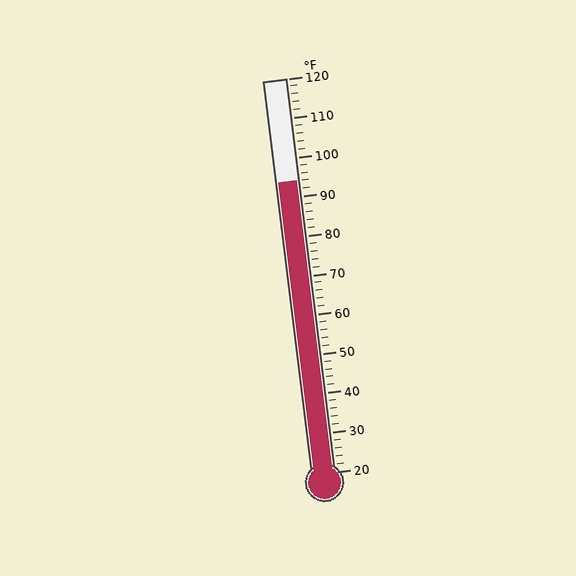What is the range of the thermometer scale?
The thermometer scale ranges from 20°F to 120°F.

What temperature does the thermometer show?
The thermometer shows approximately 94°F.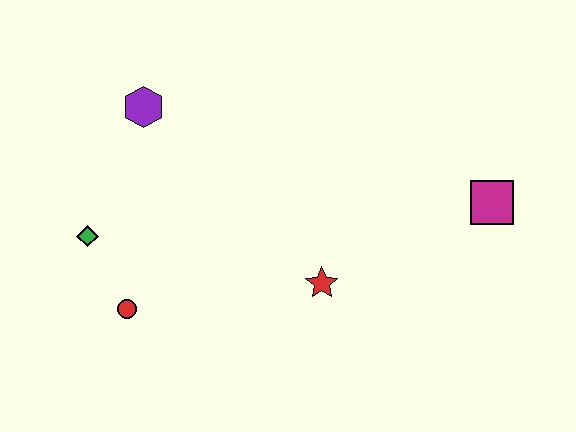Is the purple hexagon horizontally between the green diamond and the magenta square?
Yes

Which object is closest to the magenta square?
The red star is closest to the magenta square.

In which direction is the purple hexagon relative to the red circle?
The purple hexagon is above the red circle.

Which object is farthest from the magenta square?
The green diamond is farthest from the magenta square.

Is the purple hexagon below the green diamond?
No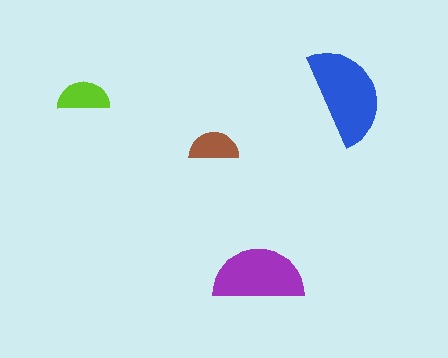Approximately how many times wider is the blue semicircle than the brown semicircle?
About 2 times wider.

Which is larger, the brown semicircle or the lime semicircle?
The lime one.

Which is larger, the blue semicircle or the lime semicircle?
The blue one.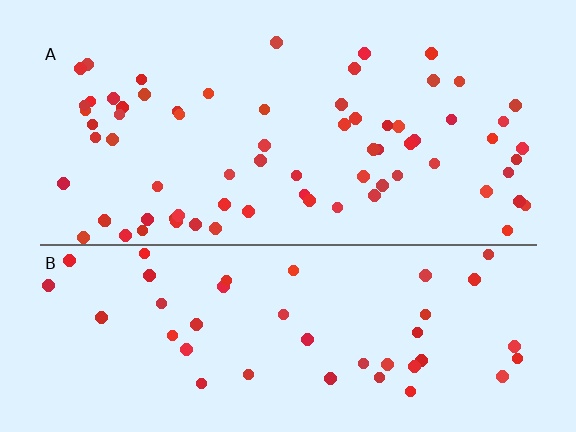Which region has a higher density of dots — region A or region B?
A (the top).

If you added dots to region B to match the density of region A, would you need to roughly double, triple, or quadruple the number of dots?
Approximately double.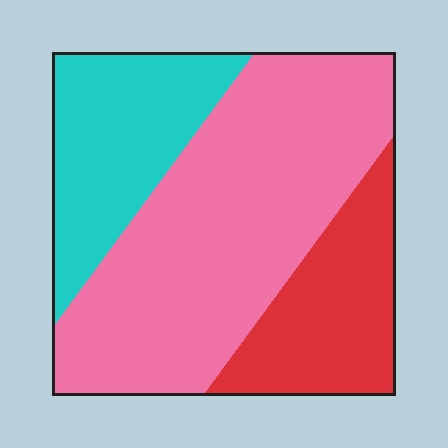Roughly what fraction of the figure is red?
Red covers around 20% of the figure.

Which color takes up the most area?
Pink, at roughly 55%.